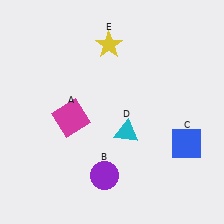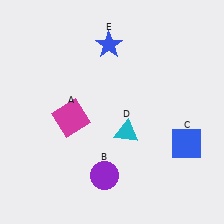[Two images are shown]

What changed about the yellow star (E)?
In Image 1, E is yellow. In Image 2, it changed to blue.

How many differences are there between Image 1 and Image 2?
There is 1 difference between the two images.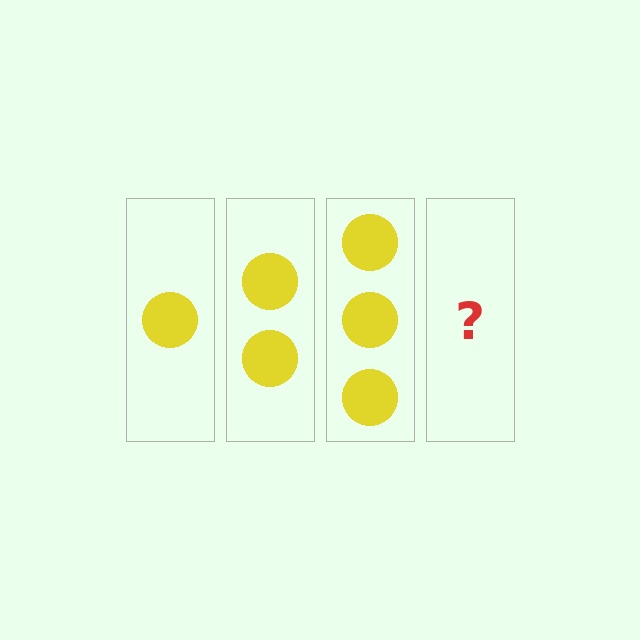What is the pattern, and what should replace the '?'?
The pattern is that each step adds one more circle. The '?' should be 4 circles.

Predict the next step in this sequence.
The next step is 4 circles.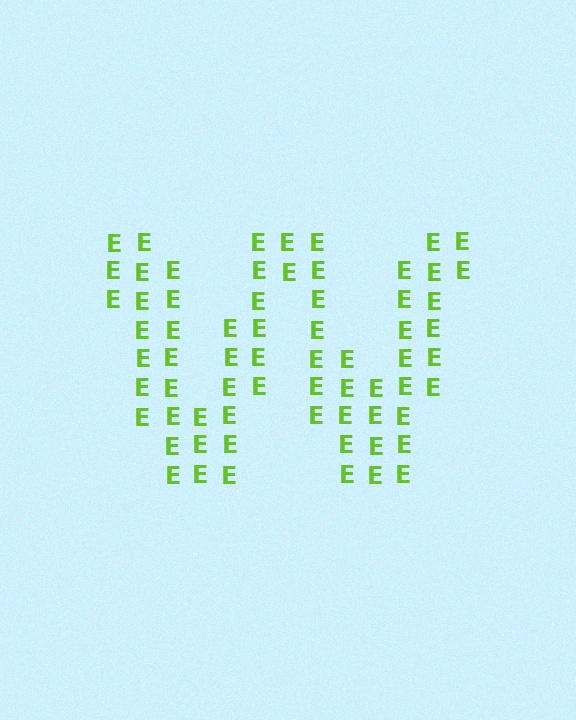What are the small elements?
The small elements are letter E's.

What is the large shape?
The large shape is the letter W.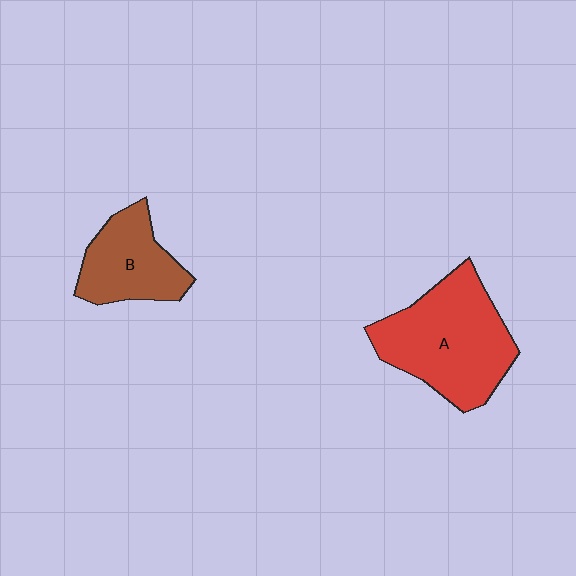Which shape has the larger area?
Shape A (red).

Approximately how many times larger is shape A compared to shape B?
Approximately 1.7 times.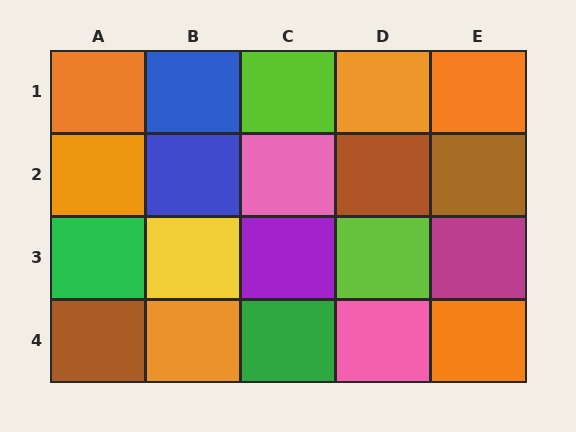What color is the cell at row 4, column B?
Orange.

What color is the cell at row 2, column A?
Orange.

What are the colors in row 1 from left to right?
Orange, blue, lime, orange, orange.